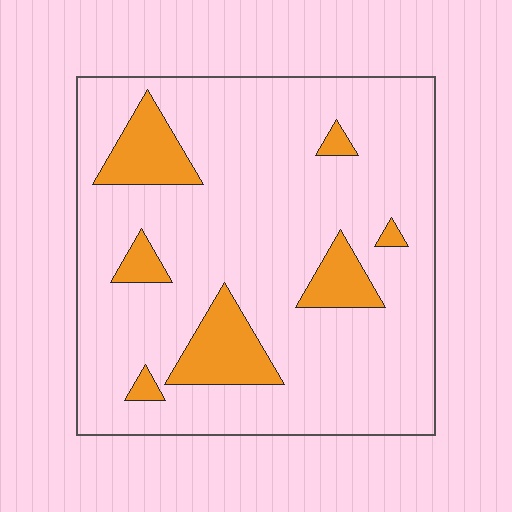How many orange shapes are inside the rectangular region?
7.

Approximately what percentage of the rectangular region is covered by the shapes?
Approximately 15%.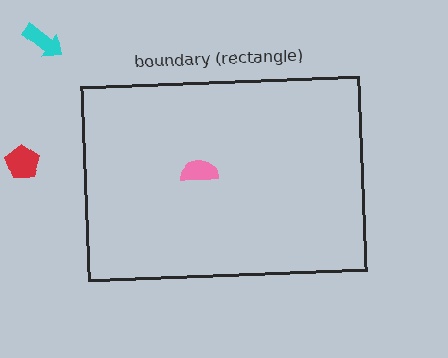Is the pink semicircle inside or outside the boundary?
Inside.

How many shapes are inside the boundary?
1 inside, 2 outside.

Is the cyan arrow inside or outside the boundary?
Outside.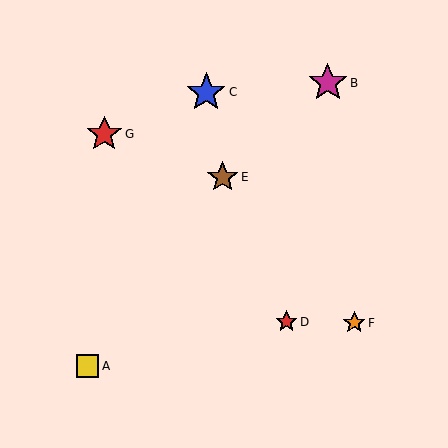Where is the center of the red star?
The center of the red star is at (286, 322).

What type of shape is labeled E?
Shape E is a brown star.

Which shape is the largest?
The blue star (labeled C) is the largest.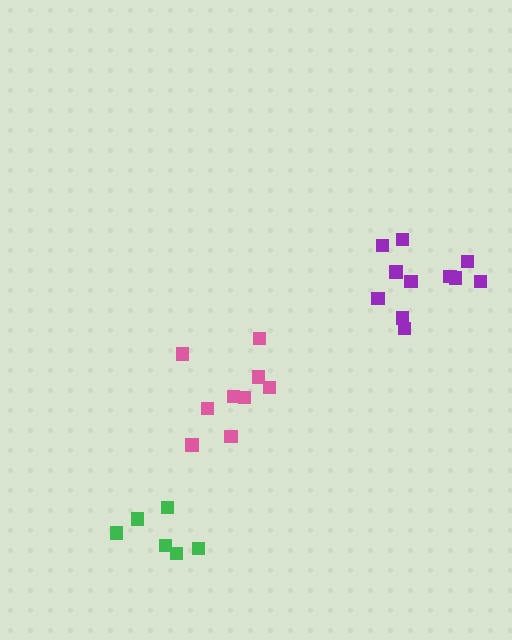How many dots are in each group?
Group 1: 11 dots, Group 2: 9 dots, Group 3: 6 dots (26 total).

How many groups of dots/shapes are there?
There are 3 groups.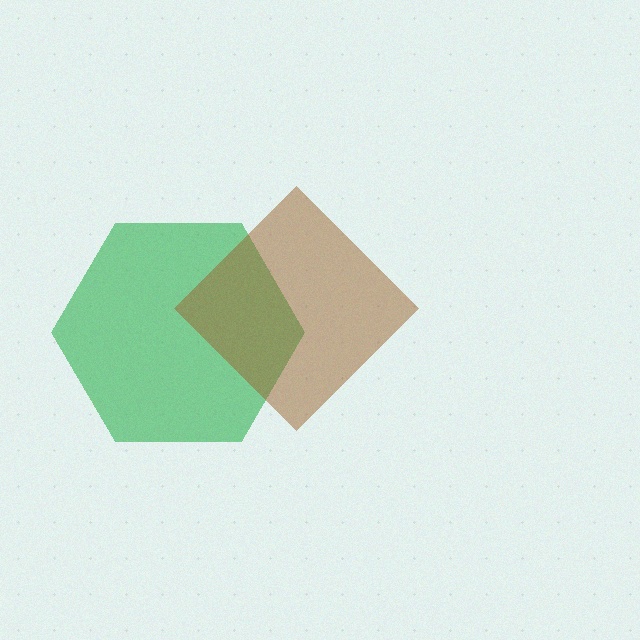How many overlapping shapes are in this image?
There are 2 overlapping shapes in the image.